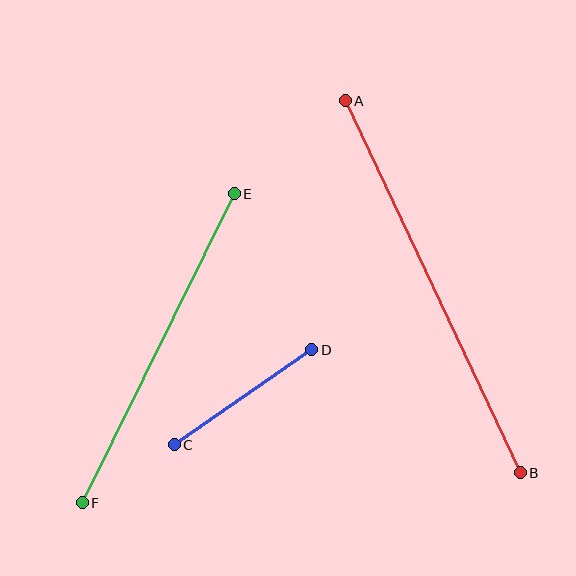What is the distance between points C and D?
The distance is approximately 167 pixels.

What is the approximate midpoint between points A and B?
The midpoint is at approximately (433, 287) pixels.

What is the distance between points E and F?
The distance is approximately 345 pixels.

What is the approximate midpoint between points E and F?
The midpoint is at approximately (158, 348) pixels.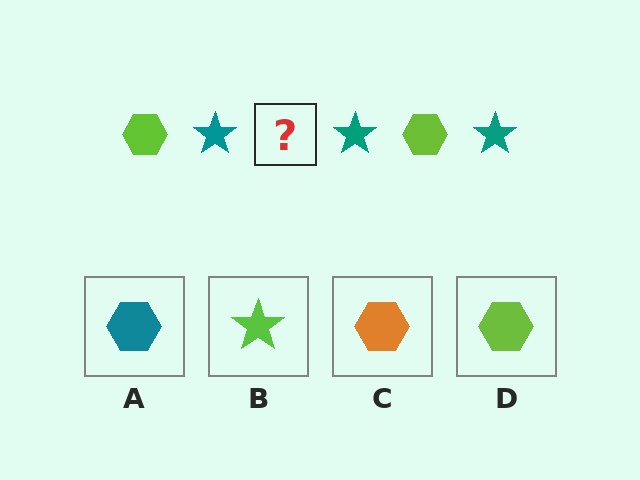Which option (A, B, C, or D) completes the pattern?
D.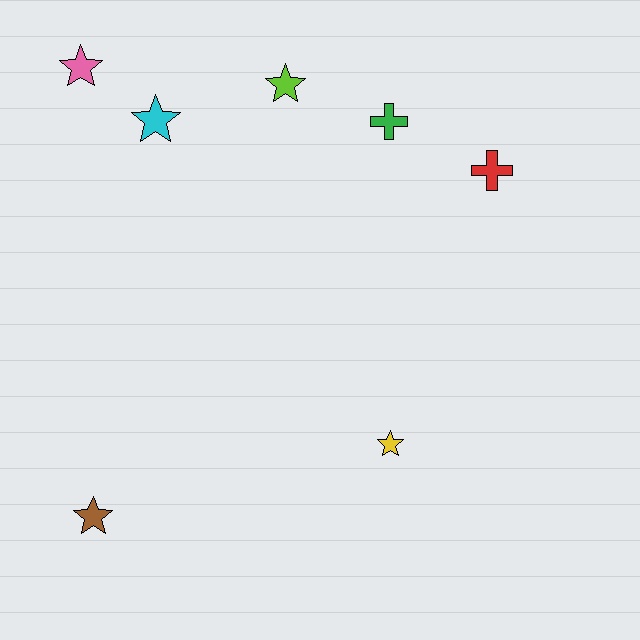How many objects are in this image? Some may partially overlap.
There are 7 objects.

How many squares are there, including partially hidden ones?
There are no squares.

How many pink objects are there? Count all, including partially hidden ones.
There is 1 pink object.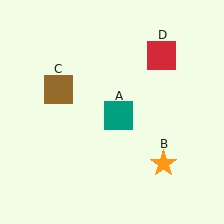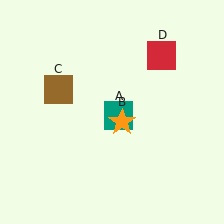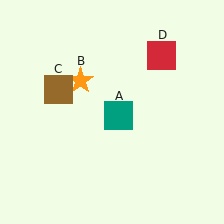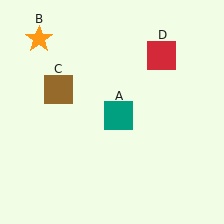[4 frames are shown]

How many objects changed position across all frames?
1 object changed position: orange star (object B).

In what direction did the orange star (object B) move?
The orange star (object B) moved up and to the left.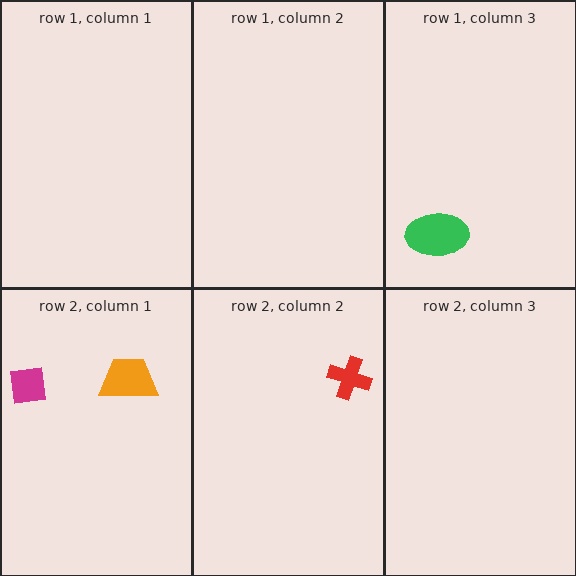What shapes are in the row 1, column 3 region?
The green ellipse.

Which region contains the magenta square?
The row 2, column 1 region.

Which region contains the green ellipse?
The row 1, column 3 region.